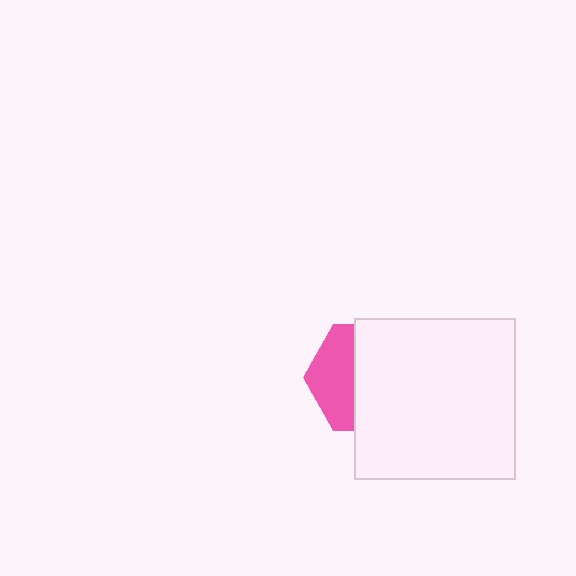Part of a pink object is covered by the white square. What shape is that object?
It is a hexagon.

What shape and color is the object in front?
The object in front is a white square.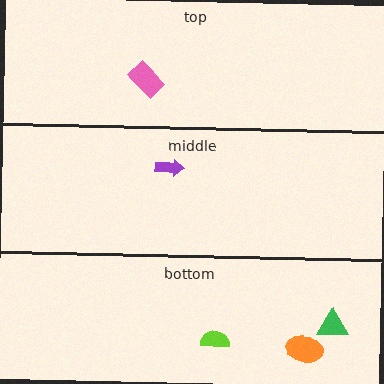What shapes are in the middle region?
The purple arrow.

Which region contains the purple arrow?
The middle region.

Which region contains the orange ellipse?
The bottom region.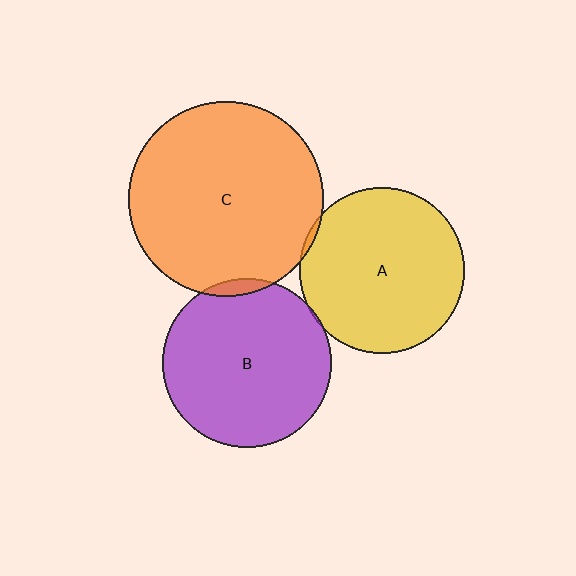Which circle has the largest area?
Circle C (orange).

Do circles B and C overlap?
Yes.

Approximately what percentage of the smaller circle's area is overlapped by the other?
Approximately 5%.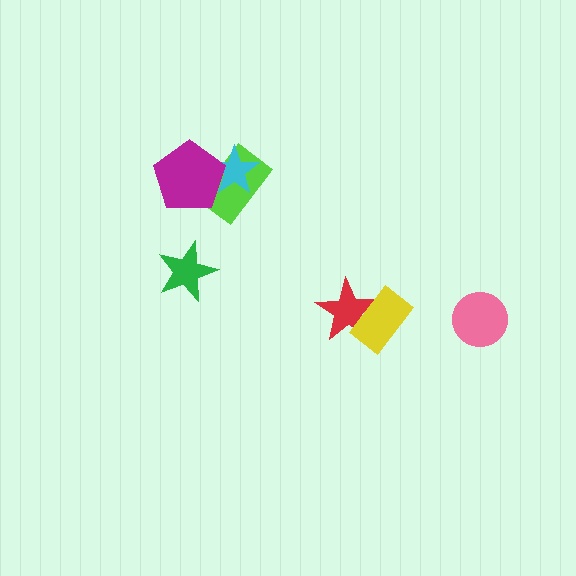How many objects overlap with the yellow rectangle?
1 object overlaps with the yellow rectangle.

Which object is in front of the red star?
The yellow rectangle is in front of the red star.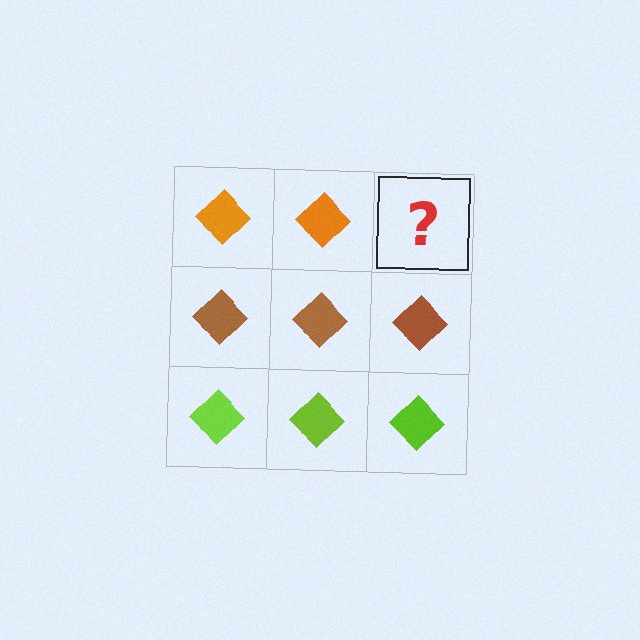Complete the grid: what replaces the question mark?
The question mark should be replaced with an orange diamond.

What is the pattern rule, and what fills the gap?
The rule is that each row has a consistent color. The gap should be filled with an orange diamond.